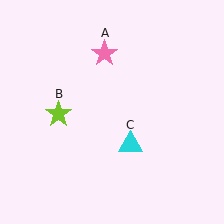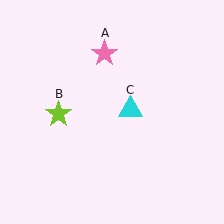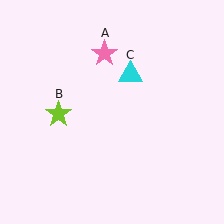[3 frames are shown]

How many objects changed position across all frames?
1 object changed position: cyan triangle (object C).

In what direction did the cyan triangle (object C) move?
The cyan triangle (object C) moved up.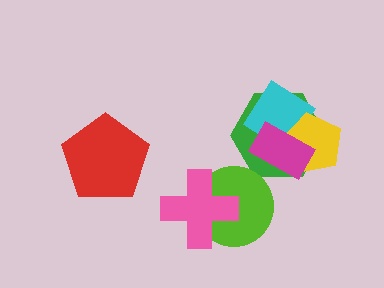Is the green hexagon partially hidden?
Yes, it is partially covered by another shape.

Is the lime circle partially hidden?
Yes, it is partially covered by another shape.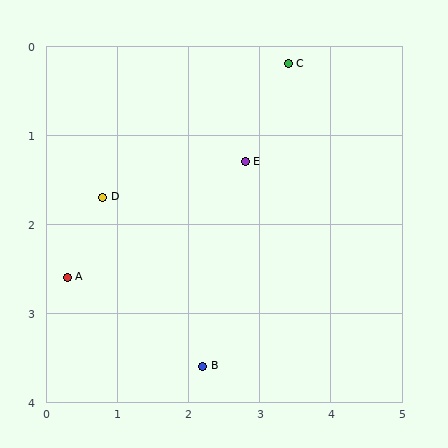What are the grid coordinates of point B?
Point B is at approximately (2.2, 3.6).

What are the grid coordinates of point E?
Point E is at approximately (2.8, 1.3).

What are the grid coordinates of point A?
Point A is at approximately (0.3, 2.6).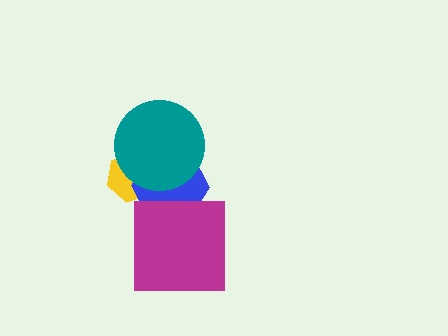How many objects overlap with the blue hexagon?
3 objects overlap with the blue hexagon.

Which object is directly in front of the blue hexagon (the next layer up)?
The teal circle is directly in front of the blue hexagon.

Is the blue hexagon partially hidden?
Yes, it is partially covered by another shape.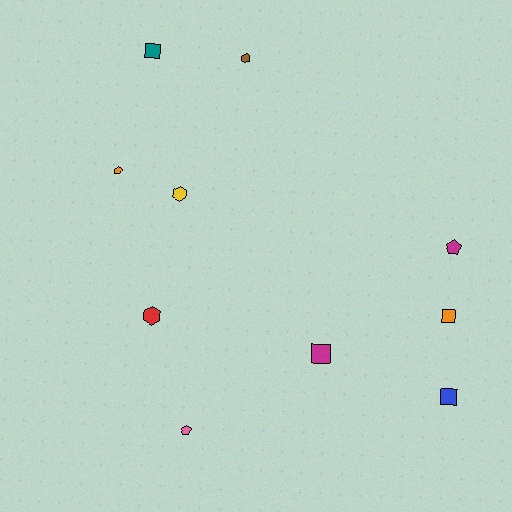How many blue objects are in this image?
There is 1 blue object.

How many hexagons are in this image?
There are 3 hexagons.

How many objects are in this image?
There are 10 objects.